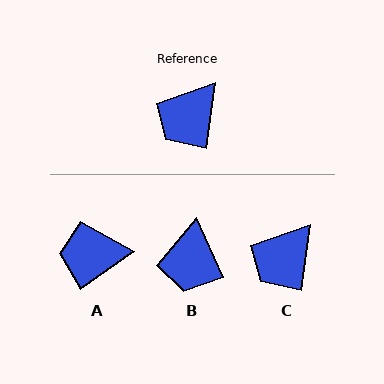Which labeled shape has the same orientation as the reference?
C.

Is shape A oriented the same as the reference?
No, it is off by about 48 degrees.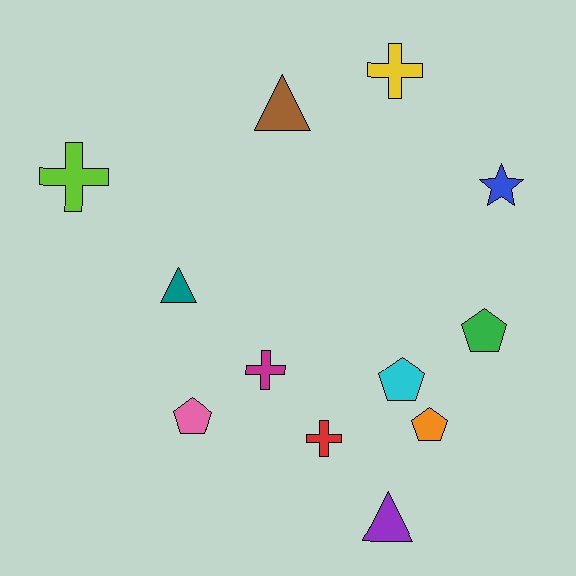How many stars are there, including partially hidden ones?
There is 1 star.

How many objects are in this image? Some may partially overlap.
There are 12 objects.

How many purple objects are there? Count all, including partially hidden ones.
There is 1 purple object.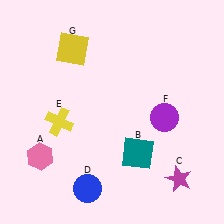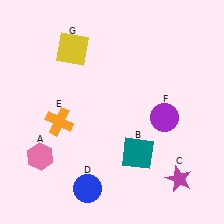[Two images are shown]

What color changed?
The cross (E) changed from yellow in Image 1 to orange in Image 2.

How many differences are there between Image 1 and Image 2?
There is 1 difference between the two images.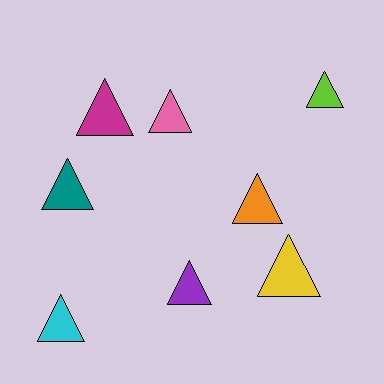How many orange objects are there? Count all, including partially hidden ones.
There is 1 orange object.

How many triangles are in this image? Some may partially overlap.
There are 8 triangles.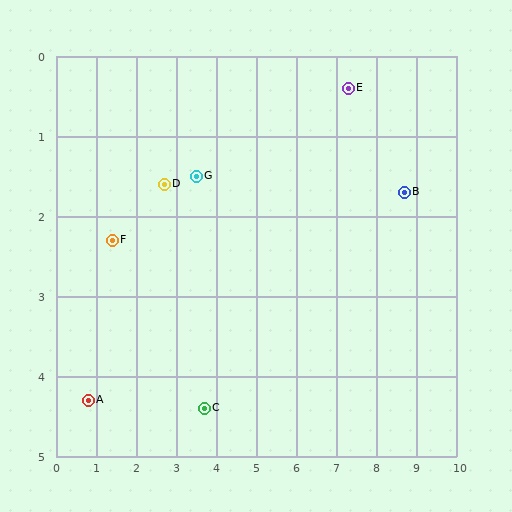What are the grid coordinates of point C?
Point C is at approximately (3.7, 4.4).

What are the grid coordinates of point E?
Point E is at approximately (7.3, 0.4).